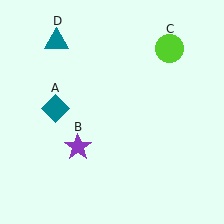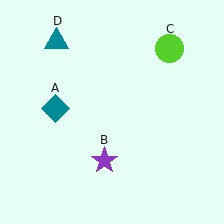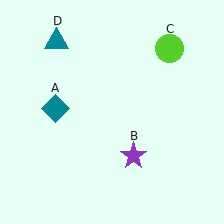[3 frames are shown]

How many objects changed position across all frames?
1 object changed position: purple star (object B).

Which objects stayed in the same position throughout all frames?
Teal diamond (object A) and lime circle (object C) and teal triangle (object D) remained stationary.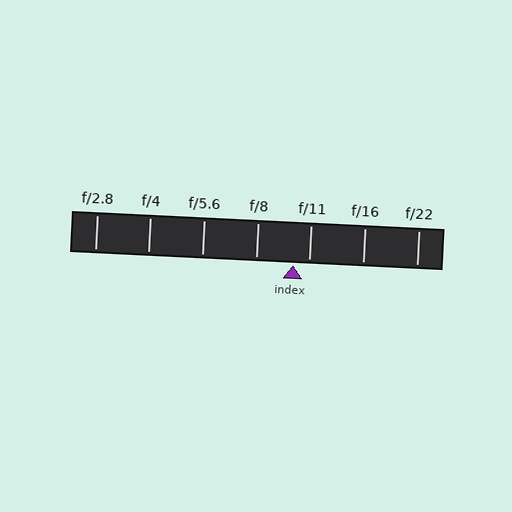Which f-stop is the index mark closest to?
The index mark is closest to f/11.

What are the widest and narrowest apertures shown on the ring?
The widest aperture shown is f/2.8 and the narrowest is f/22.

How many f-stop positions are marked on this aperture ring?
There are 7 f-stop positions marked.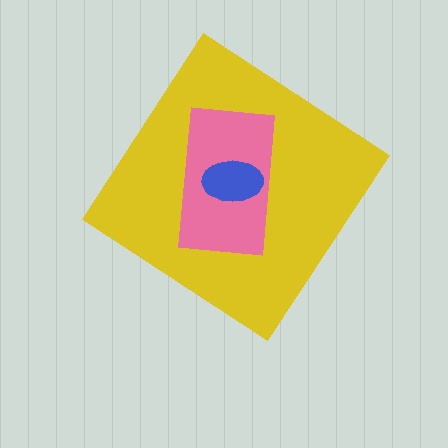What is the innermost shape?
The blue ellipse.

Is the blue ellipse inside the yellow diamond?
Yes.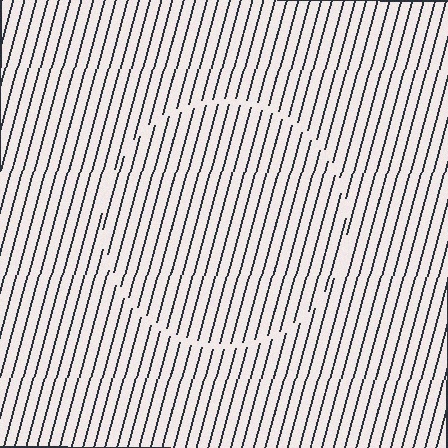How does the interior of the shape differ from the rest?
The interior of the shape contains the same grating, shifted by half a period — the contour is defined by the phase discontinuity where line-ends from the inner and outer gratings abut.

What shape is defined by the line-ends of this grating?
An illusory circle. The interior of the shape contains the same grating, shifted by half a period — the contour is defined by the phase discontinuity where line-ends from the inner and outer gratings abut.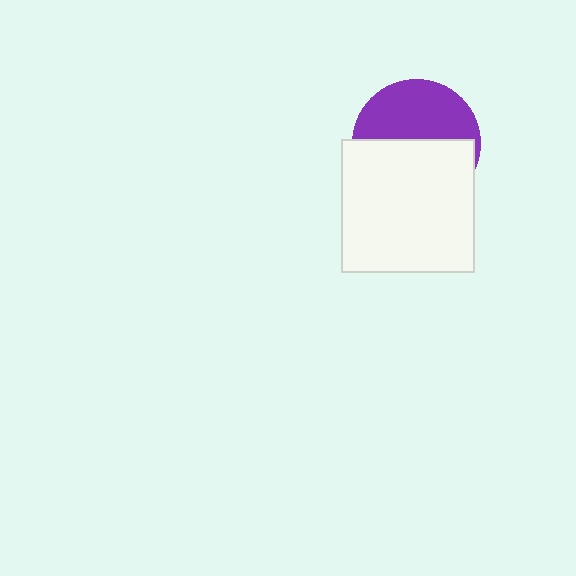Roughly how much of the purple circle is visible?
About half of it is visible (roughly 47%).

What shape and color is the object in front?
The object in front is a white square.